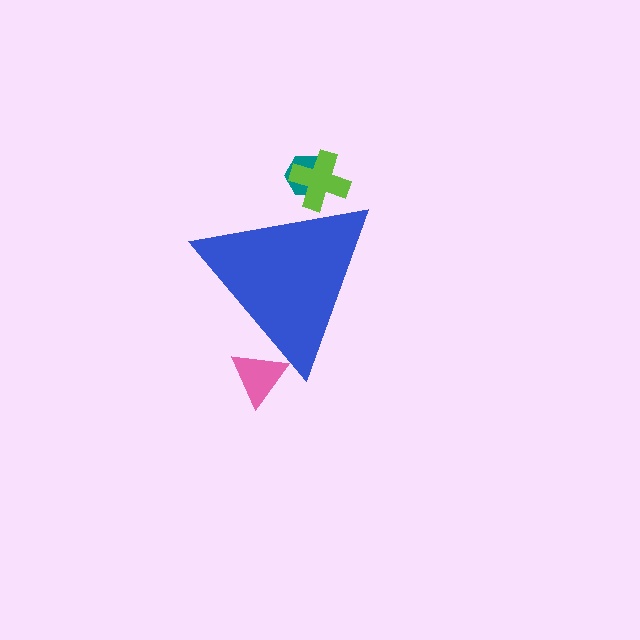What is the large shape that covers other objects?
A blue triangle.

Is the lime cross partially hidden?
Yes, the lime cross is partially hidden behind the blue triangle.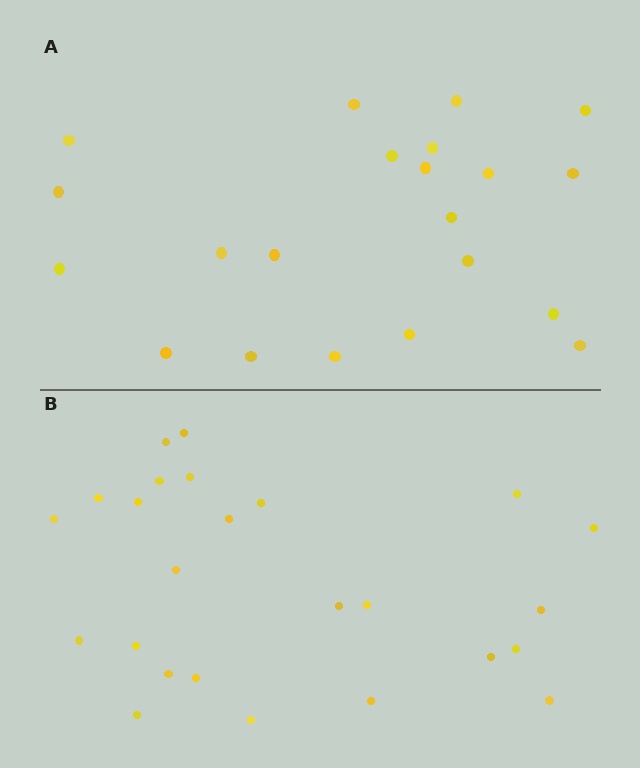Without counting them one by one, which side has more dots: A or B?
Region B (the bottom region) has more dots.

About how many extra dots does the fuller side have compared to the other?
Region B has about 4 more dots than region A.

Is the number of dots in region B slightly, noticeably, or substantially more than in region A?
Region B has only slightly more — the two regions are fairly close. The ratio is roughly 1.2 to 1.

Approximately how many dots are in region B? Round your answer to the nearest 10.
About 20 dots. (The exact count is 25, which rounds to 20.)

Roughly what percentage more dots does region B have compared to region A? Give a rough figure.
About 20% more.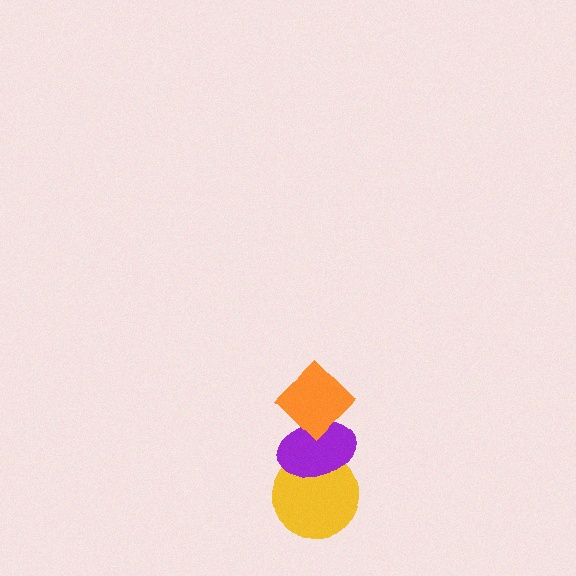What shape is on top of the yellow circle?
The purple ellipse is on top of the yellow circle.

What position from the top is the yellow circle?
The yellow circle is 3rd from the top.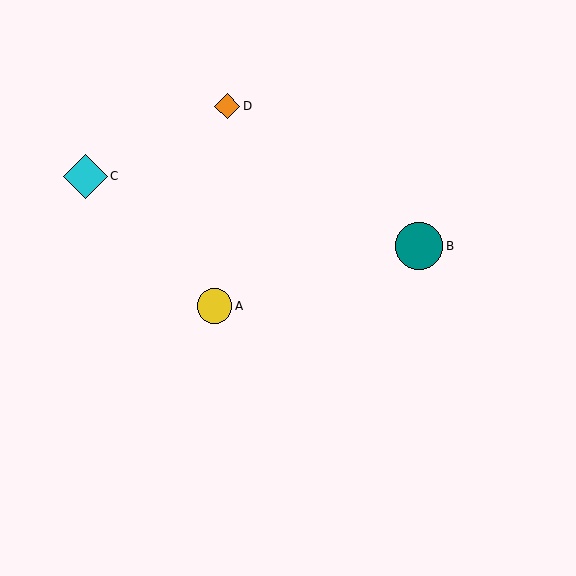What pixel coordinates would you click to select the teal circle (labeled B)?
Click at (419, 246) to select the teal circle B.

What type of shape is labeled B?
Shape B is a teal circle.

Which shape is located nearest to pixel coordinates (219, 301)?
The yellow circle (labeled A) at (214, 306) is nearest to that location.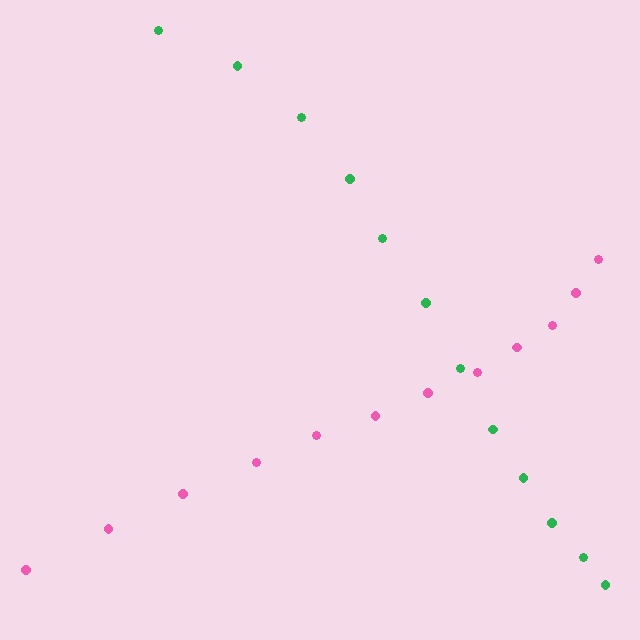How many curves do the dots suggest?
There are 2 distinct paths.